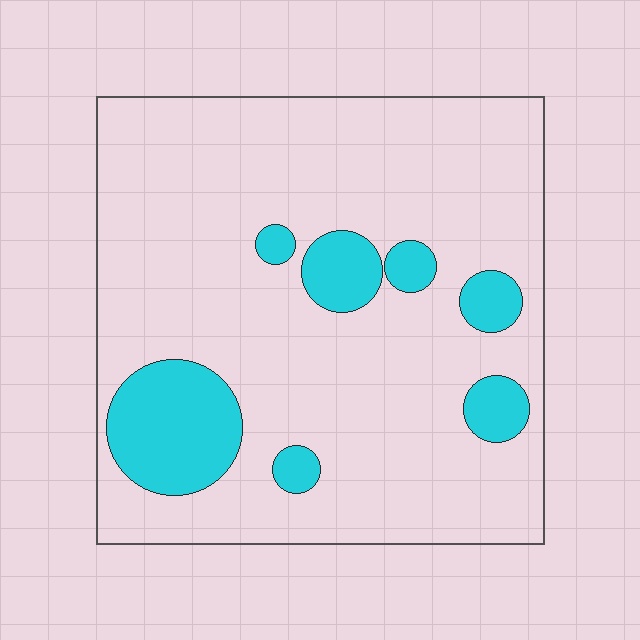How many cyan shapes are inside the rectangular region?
7.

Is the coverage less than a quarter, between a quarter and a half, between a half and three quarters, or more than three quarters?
Less than a quarter.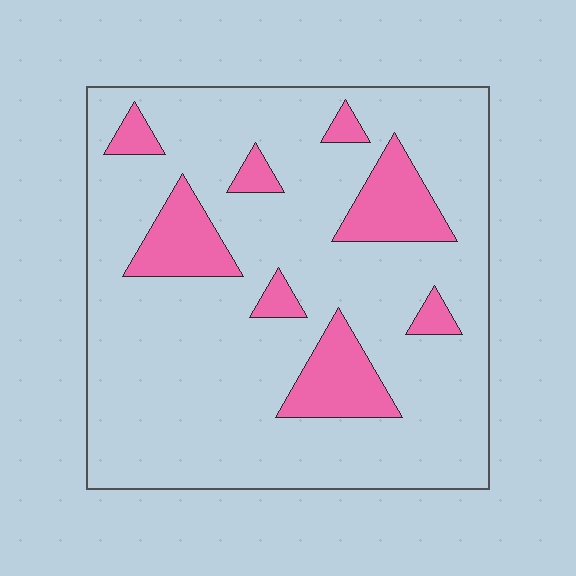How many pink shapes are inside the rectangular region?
8.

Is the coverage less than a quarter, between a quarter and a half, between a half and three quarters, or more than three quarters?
Less than a quarter.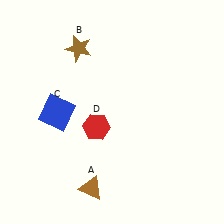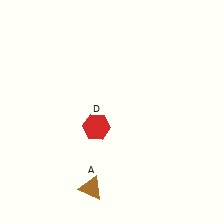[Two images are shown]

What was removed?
The brown star (B), the blue square (C) were removed in Image 2.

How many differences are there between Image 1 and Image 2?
There are 2 differences between the two images.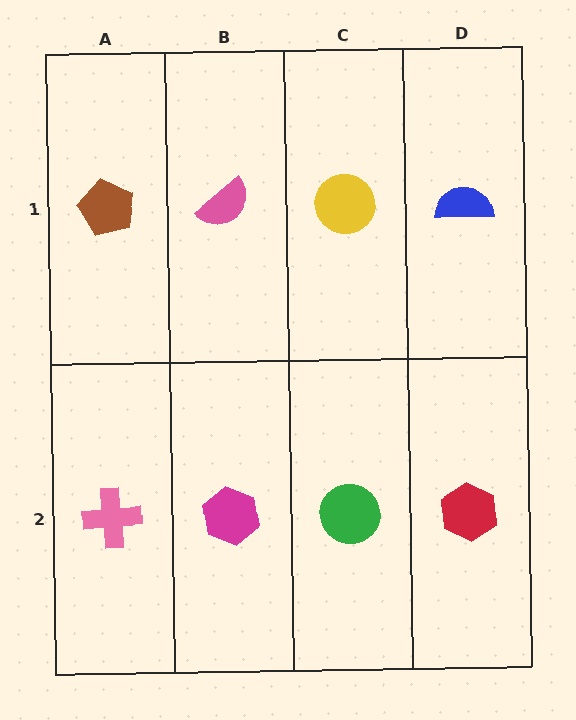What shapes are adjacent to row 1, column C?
A green circle (row 2, column C), a pink semicircle (row 1, column B), a blue semicircle (row 1, column D).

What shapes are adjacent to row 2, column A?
A brown pentagon (row 1, column A), a magenta hexagon (row 2, column B).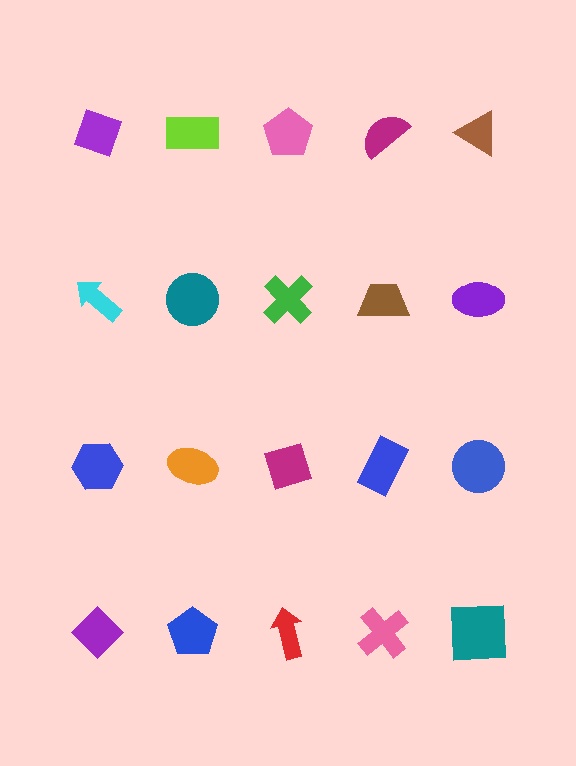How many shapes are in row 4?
5 shapes.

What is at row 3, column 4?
A blue rectangle.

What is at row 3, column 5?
A blue circle.